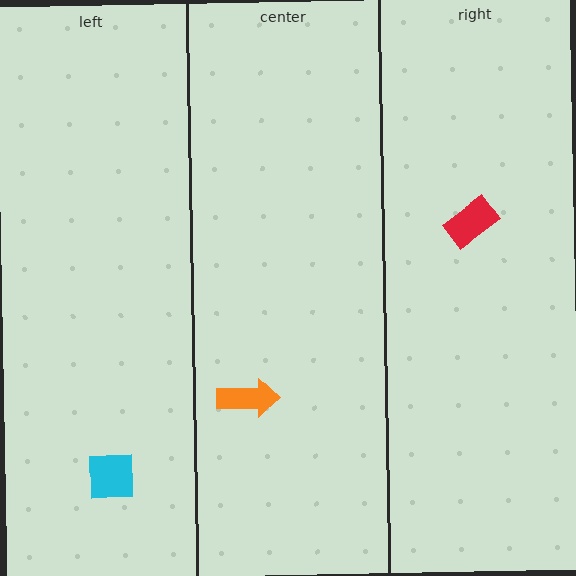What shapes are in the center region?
The orange arrow.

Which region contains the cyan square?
The left region.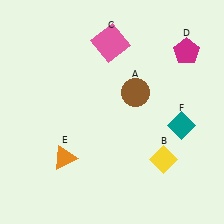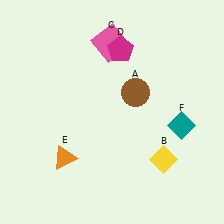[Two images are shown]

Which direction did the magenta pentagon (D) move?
The magenta pentagon (D) moved left.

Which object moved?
The magenta pentagon (D) moved left.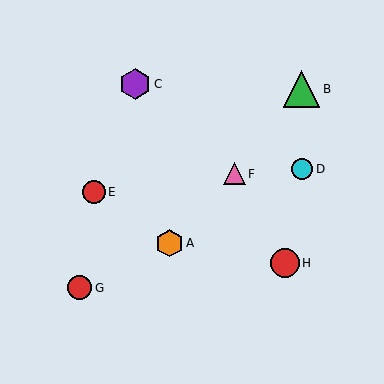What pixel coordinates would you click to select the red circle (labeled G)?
Click at (80, 288) to select the red circle G.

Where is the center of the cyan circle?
The center of the cyan circle is at (302, 169).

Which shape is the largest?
The green triangle (labeled B) is the largest.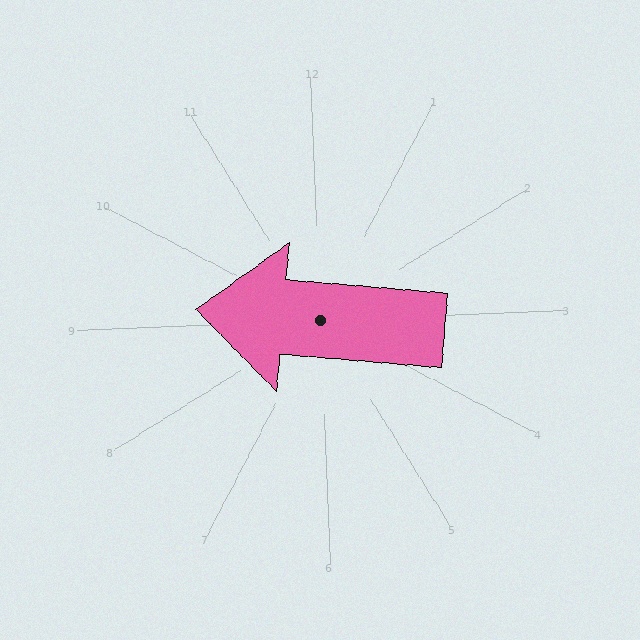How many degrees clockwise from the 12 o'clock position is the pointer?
Approximately 277 degrees.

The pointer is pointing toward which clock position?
Roughly 9 o'clock.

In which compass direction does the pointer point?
West.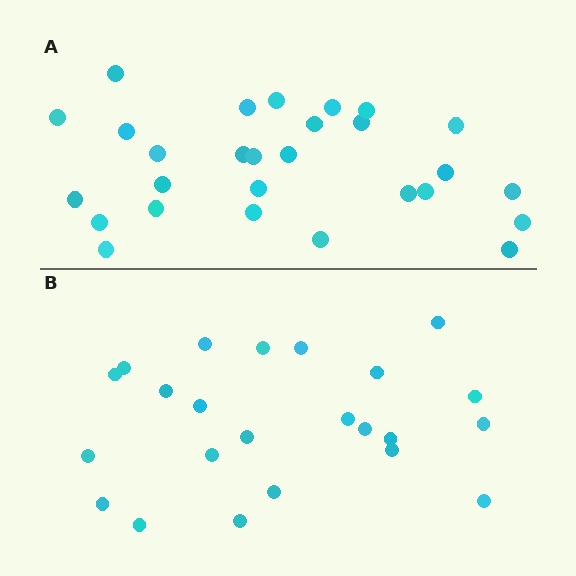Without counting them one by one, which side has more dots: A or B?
Region A (the top region) has more dots.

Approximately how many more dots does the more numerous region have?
Region A has about 5 more dots than region B.